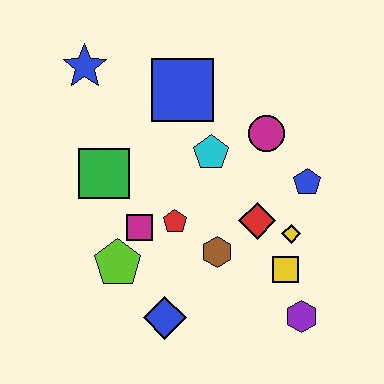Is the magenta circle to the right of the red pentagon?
Yes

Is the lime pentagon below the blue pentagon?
Yes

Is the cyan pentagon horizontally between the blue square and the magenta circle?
Yes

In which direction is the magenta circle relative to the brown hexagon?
The magenta circle is above the brown hexagon.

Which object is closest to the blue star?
The blue square is closest to the blue star.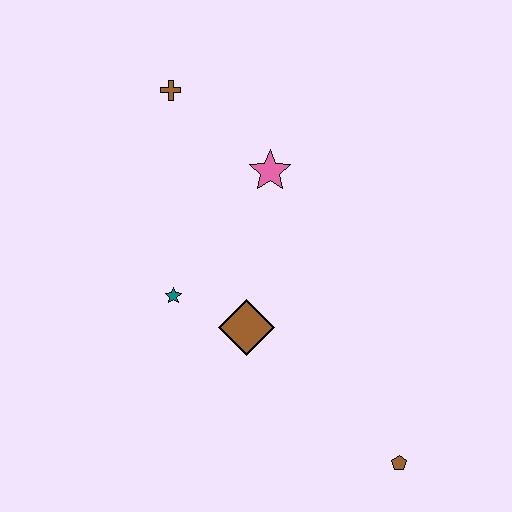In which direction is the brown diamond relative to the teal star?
The brown diamond is to the right of the teal star.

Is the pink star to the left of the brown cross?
No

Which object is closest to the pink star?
The brown cross is closest to the pink star.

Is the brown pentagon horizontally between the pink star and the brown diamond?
No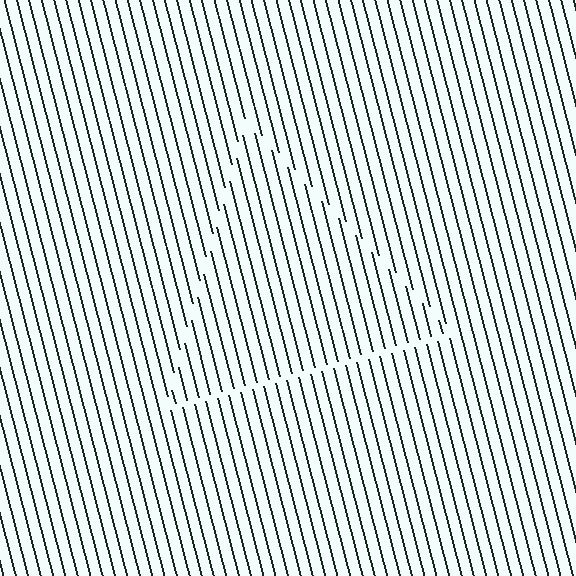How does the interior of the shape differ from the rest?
The interior of the shape contains the same grating, shifted by half a period — the contour is defined by the phase discontinuity where line-ends from the inner and outer gratings abut.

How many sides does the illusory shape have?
3 sides — the line-ends trace a triangle.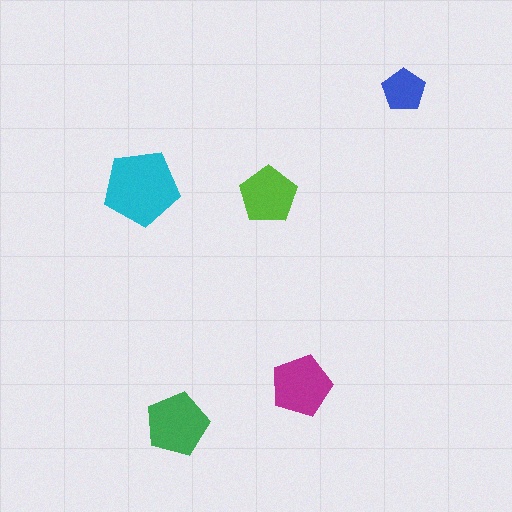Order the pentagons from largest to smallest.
the cyan one, the green one, the magenta one, the lime one, the blue one.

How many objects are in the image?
There are 5 objects in the image.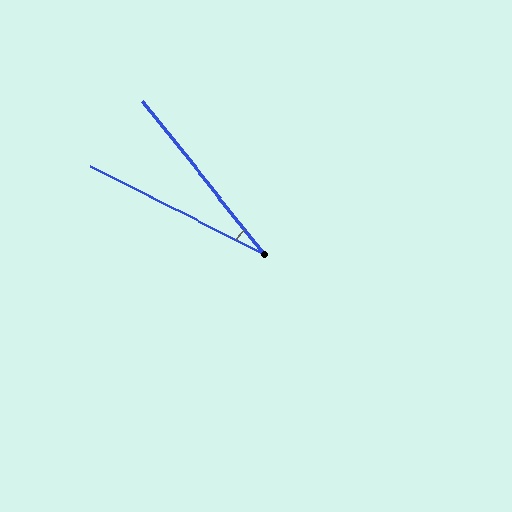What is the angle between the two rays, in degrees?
Approximately 25 degrees.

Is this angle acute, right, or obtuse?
It is acute.